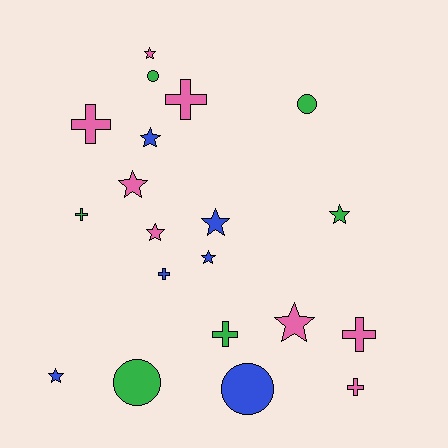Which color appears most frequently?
Pink, with 8 objects.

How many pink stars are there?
There are 4 pink stars.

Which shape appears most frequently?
Star, with 9 objects.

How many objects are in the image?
There are 20 objects.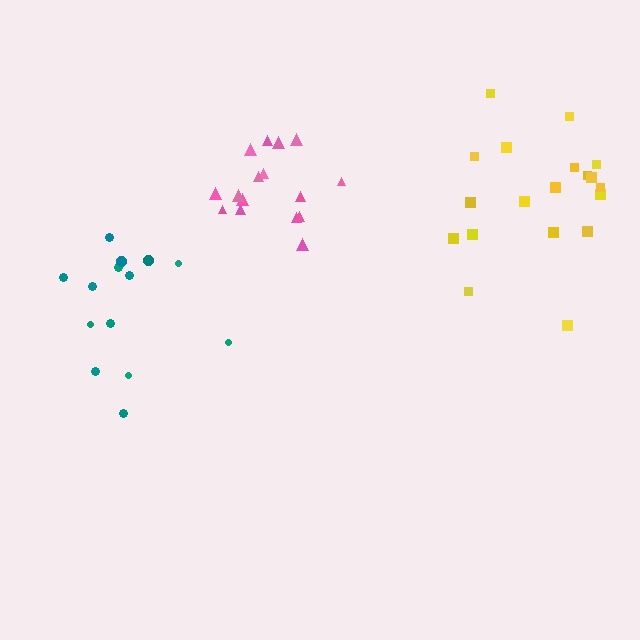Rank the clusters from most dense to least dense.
pink, yellow, teal.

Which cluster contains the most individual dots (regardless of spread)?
Yellow (19).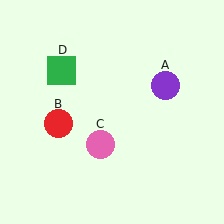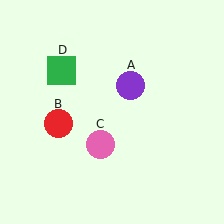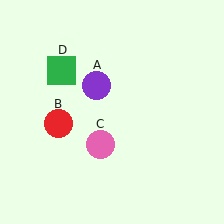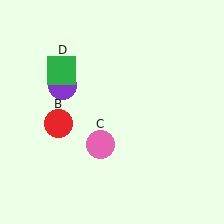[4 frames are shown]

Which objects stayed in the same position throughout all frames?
Red circle (object B) and pink circle (object C) and green square (object D) remained stationary.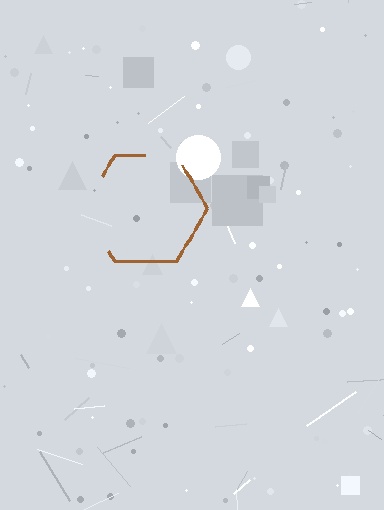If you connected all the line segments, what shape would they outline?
They would outline a hexagon.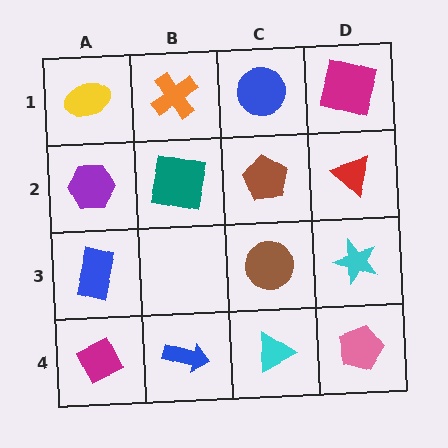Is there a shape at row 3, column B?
No, that cell is empty.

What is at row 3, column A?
A blue rectangle.